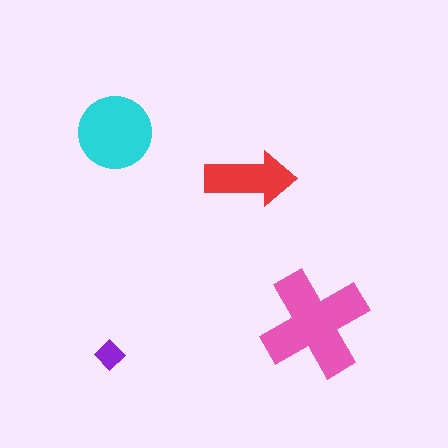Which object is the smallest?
The purple diamond.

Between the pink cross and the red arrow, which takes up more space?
The pink cross.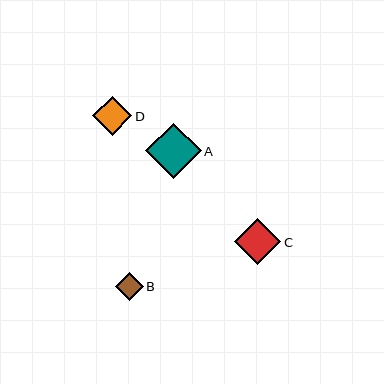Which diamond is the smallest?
Diamond B is the smallest with a size of approximately 28 pixels.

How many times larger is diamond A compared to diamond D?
Diamond A is approximately 1.4 times the size of diamond D.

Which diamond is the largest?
Diamond A is the largest with a size of approximately 55 pixels.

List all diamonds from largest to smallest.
From largest to smallest: A, C, D, B.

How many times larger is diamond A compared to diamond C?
Diamond A is approximately 1.2 times the size of diamond C.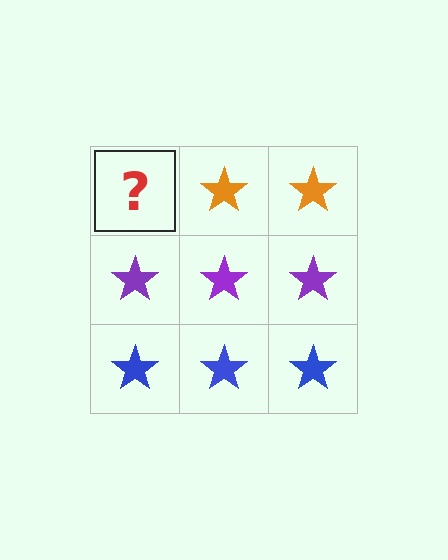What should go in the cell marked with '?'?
The missing cell should contain an orange star.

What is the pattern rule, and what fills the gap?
The rule is that each row has a consistent color. The gap should be filled with an orange star.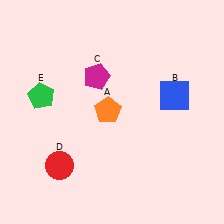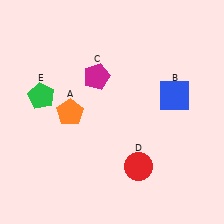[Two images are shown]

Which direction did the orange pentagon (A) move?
The orange pentagon (A) moved left.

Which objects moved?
The objects that moved are: the orange pentagon (A), the red circle (D).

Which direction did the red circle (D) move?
The red circle (D) moved right.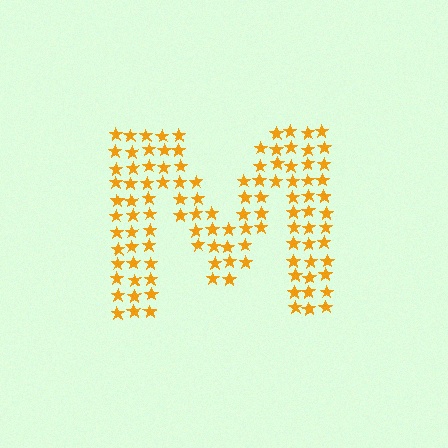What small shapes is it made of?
It is made of small stars.